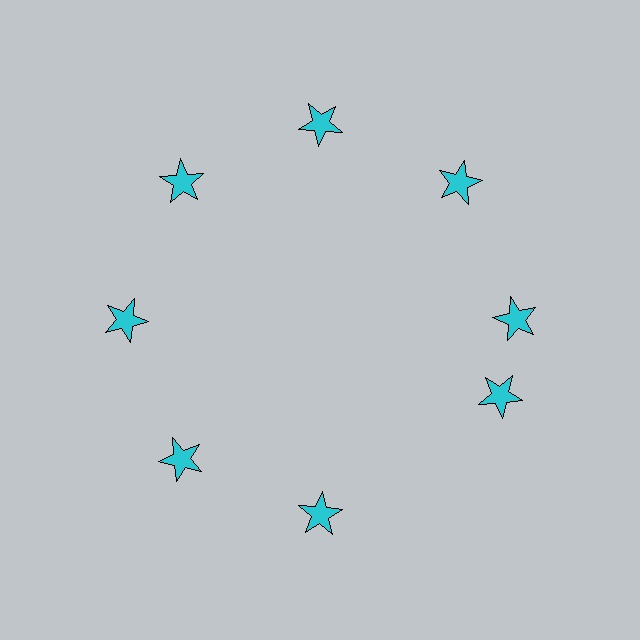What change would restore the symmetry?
The symmetry would be restored by rotating it back into even spacing with its neighbors so that all 8 stars sit at equal angles and equal distance from the center.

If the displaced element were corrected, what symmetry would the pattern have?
It would have 8-fold rotational symmetry — the pattern would map onto itself every 45 degrees.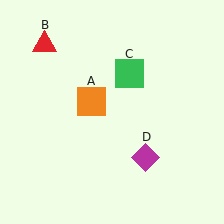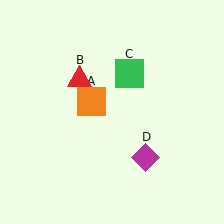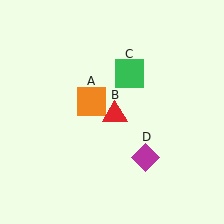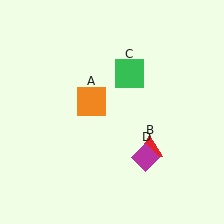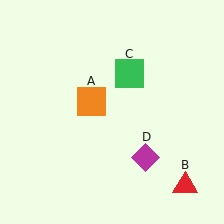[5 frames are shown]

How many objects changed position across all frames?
1 object changed position: red triangle (object B).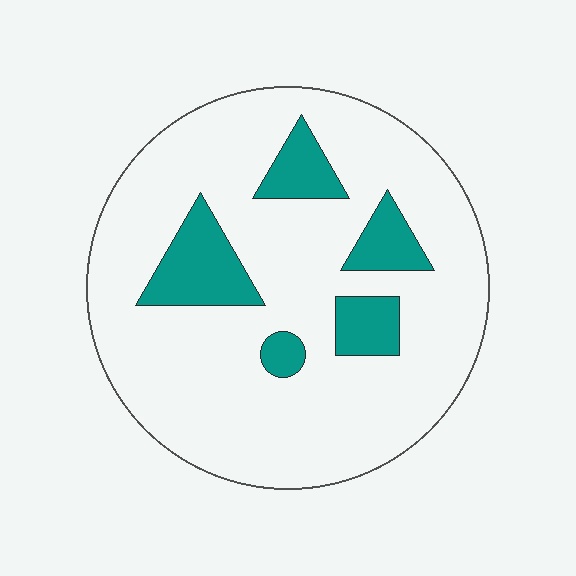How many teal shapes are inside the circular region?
5.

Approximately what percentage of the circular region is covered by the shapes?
Approximately 15%.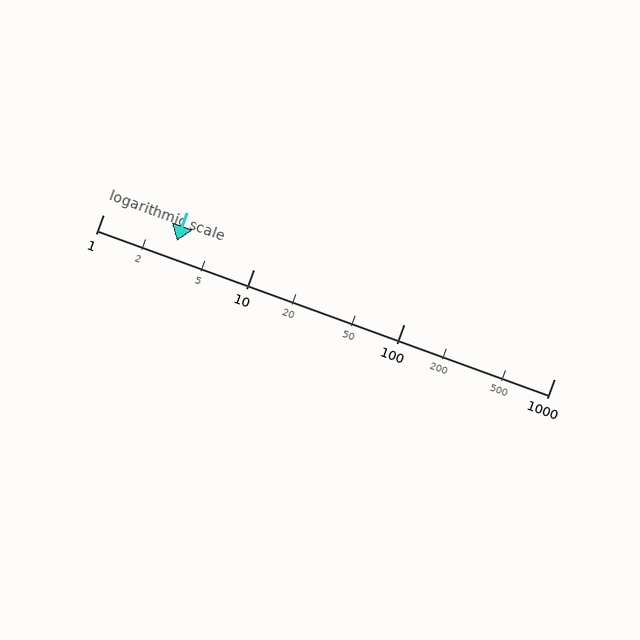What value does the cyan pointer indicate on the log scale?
The pointer indicates approximately 3.1.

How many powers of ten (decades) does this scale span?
The scale spans 3 decades, from 1 to 1000.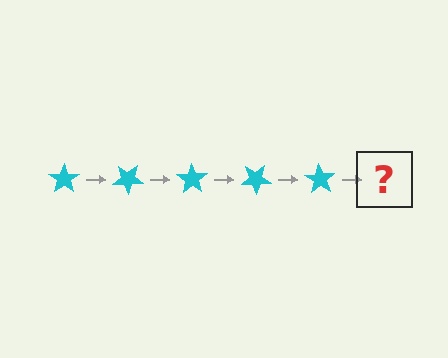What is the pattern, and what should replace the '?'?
The pattern is that the star rotates 35 degrees each step. The '?' should be a cyan star rotated 175 degrees.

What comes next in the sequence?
The next element should be a cyan star rotated 175 degrees.